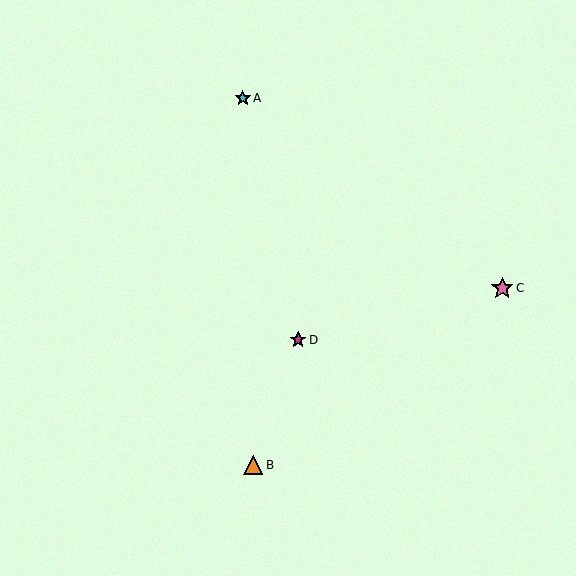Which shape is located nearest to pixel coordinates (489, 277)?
The pink star (labeled C) at (502, 288) is nearest to that location.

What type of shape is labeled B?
Shape B is an orange triangle.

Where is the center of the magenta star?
The center of the magenta star is at (298, 340).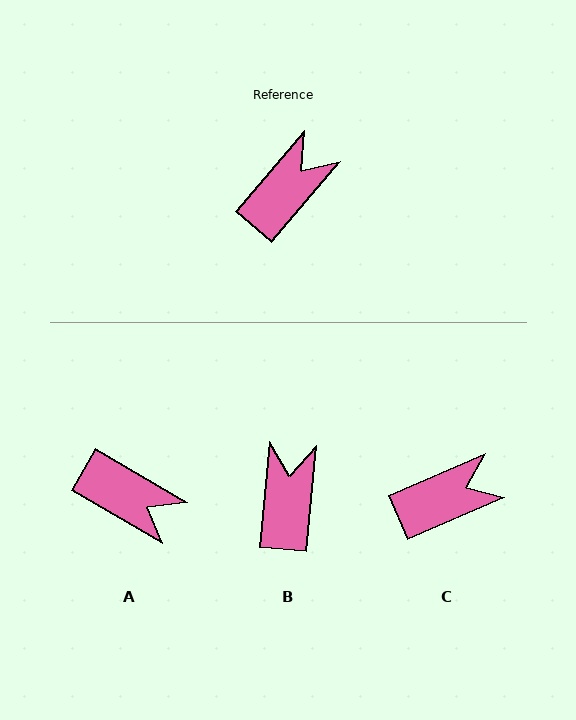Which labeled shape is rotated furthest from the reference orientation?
A, about 80 degrees away.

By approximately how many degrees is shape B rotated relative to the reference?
Approximately 35 degrees counter-clockwise.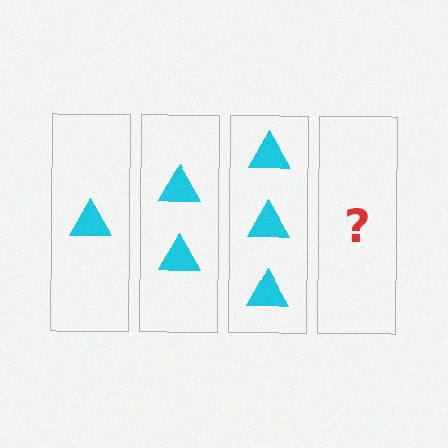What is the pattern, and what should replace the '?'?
The pattern is that each step adds one more triangle. The '?' should be 4 triangles.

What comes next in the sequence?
The next element should be 4 triangles.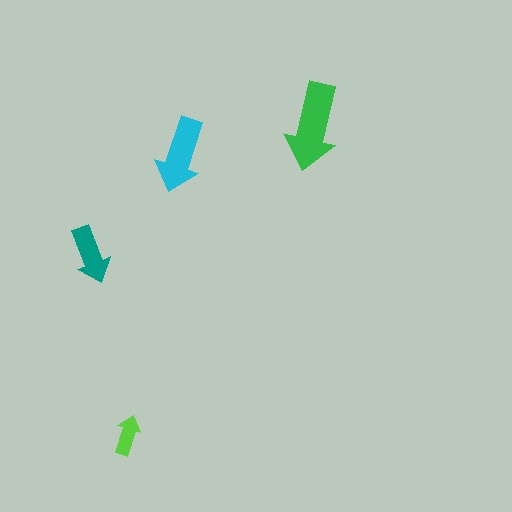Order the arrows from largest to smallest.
the green one, the cyan one, the teal one, the lime one.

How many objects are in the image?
There are 4 objects in the image.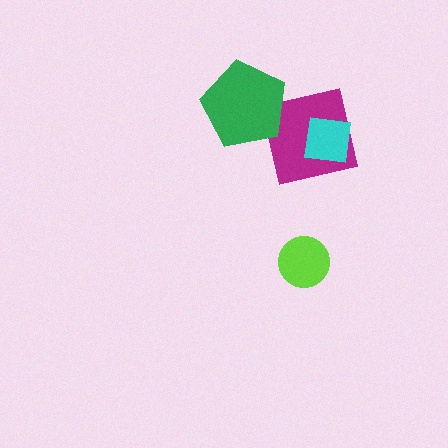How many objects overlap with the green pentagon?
1 object overlaps with the green pentagon.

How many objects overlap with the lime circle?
0 objects overlap with the lime circle.